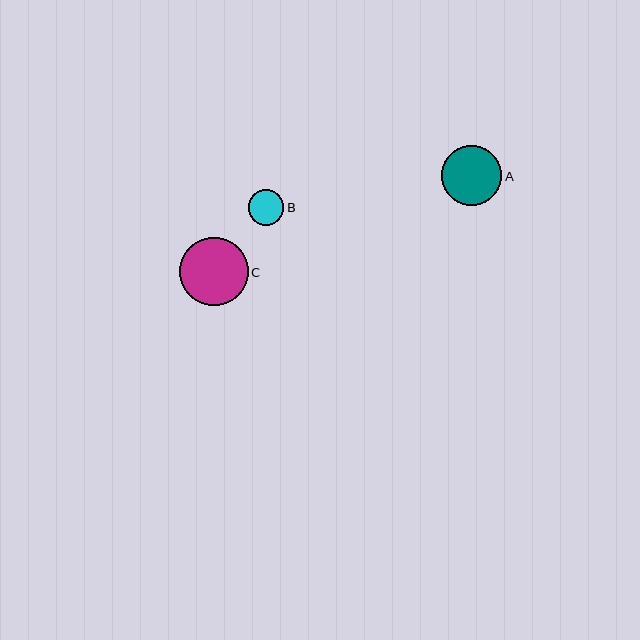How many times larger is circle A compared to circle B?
Circle A is approximately 1.7 times the size of circle B.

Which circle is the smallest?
Circle B is the smallest with a size of approximately 35 pixels.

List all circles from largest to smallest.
From largest to smallest: C, A, B.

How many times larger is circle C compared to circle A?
Circle C is approximately 1.1 times the size of circle A.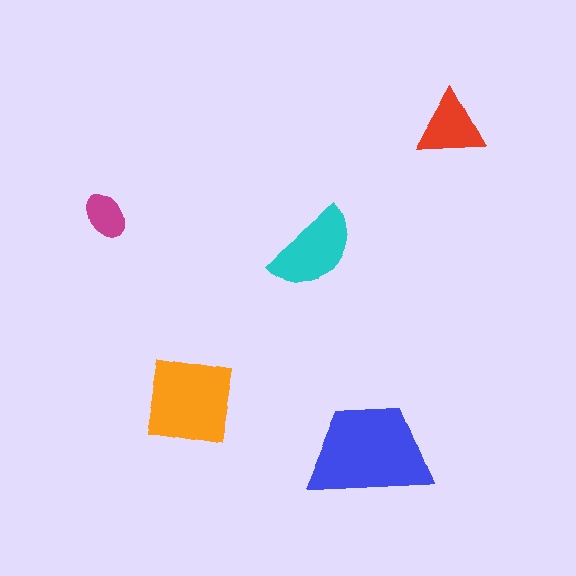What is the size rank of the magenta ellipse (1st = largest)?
5th.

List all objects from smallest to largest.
The magenta ellipse, the red triangle, the cyan semicircle, the orange square, the blue trapezoid.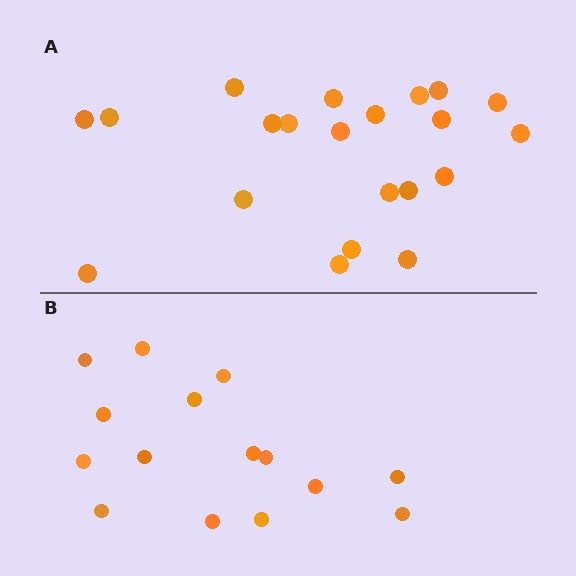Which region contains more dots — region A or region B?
Region A (the top region) has more dots.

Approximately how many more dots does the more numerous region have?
Region A has about 6 more dots than region B.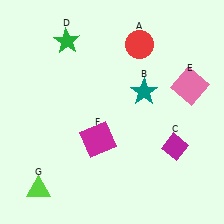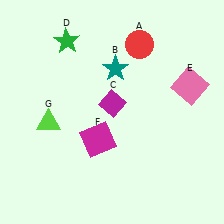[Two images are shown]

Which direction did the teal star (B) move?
The teal star (B) moved left.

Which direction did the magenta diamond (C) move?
The magenta diamond (C) moved left.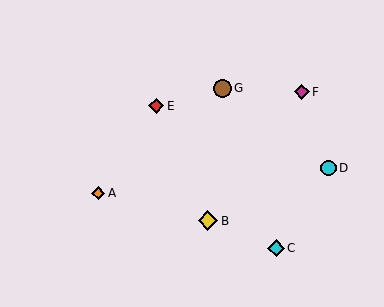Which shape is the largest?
The yellow diamond (labeled B) is the largest.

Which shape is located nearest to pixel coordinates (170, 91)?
The red diamond (labeled E) at (156, 106) is nearest to that location.